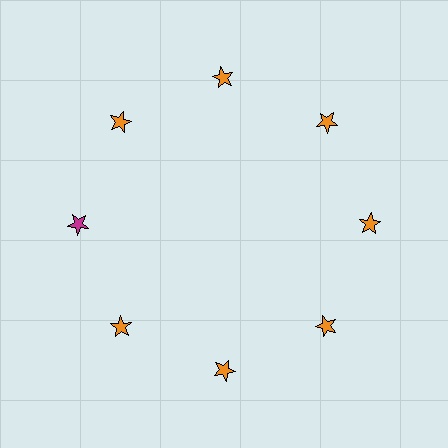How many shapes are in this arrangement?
There are 8 shapes arranged in a ring pattern.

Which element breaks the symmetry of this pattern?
The magenta star at roughly the 9 o'clock position breaks the symmetry. All other shapes are orange stars.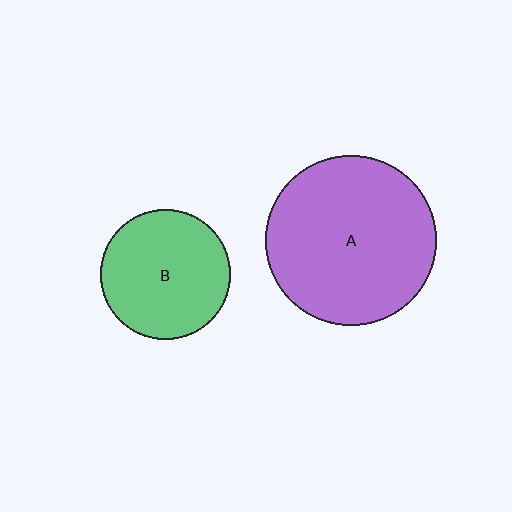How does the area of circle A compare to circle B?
Approximately 1.7 times.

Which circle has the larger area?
Circle A (purple).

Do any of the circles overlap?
No, none of the circles overlap.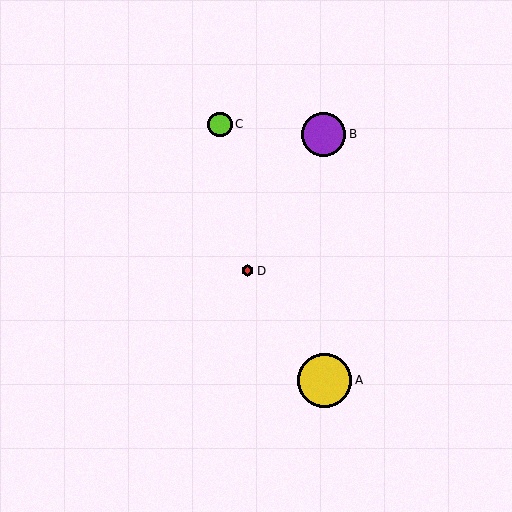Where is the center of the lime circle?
The center of the lime circle is at (220, 124).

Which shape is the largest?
The yellow circle (labeled A) is the largest.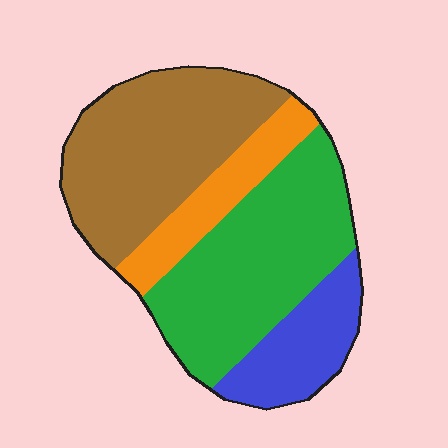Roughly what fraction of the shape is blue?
Blue takes up about one sixth (1/6) of the shape.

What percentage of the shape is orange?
Orange covers around 15% of the shape.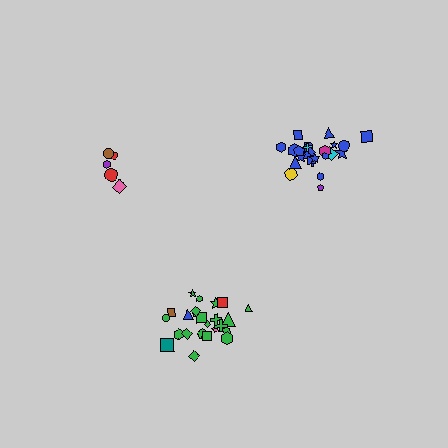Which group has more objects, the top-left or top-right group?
The top-right group.